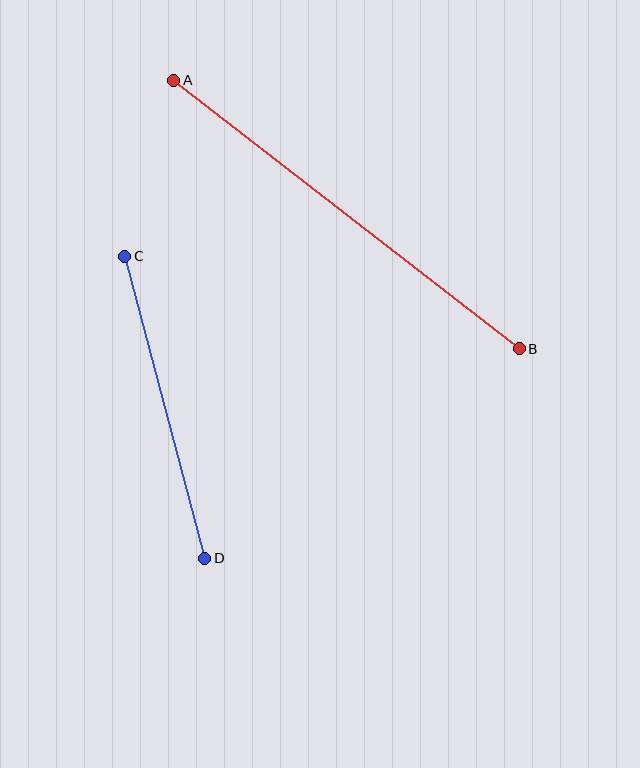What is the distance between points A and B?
The distance is approximately 438 pixels.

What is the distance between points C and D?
The distance is approximately 312 pixels.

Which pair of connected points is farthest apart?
Points A and B are farthest apart.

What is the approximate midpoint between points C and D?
The midpoint is at approximately (165, 407) pixels.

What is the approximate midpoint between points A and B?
The midpoint is at approximately (347, 215) pixels.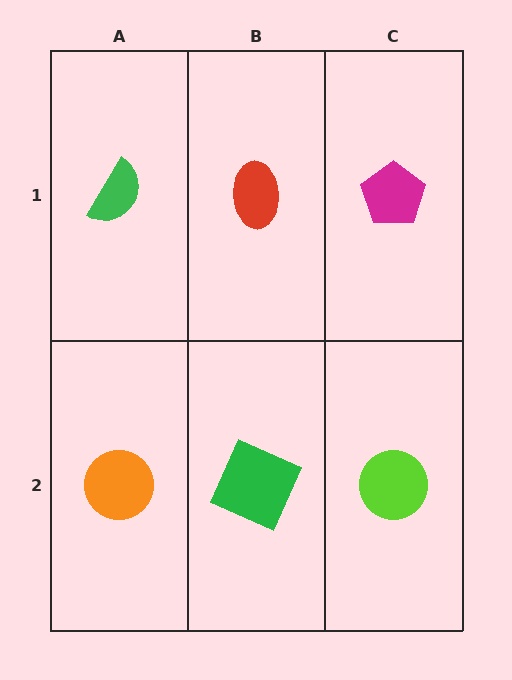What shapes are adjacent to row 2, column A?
A green semicircle (row 1, column A), a green square (row 2, column B).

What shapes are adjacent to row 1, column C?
A lime circle (row 2, column C), a red ellipse (row 1, column B).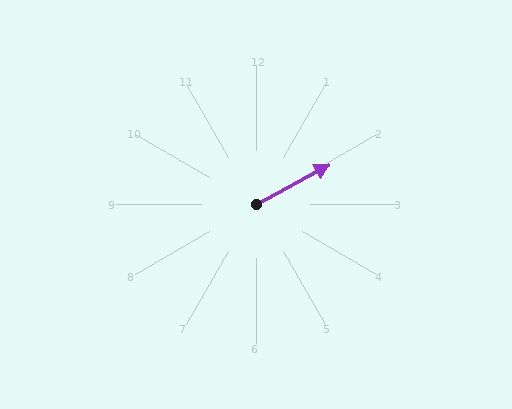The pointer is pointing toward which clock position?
Roughly 2 o'clock.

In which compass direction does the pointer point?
Northeast.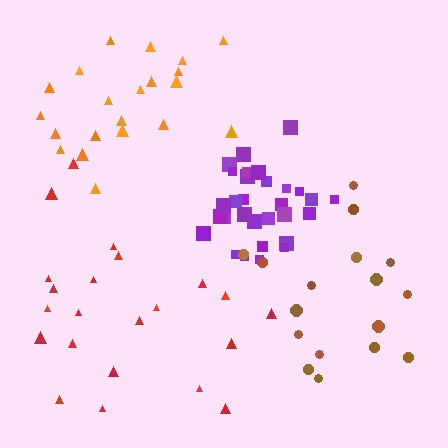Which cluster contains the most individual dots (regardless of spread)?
Purple (30).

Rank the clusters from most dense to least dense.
purple, orange, brown, red.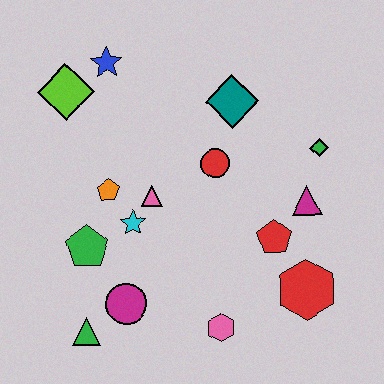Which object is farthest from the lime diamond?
The red hexagon is farthest from the lime diamond.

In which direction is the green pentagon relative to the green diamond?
The green pentagon is to the left of the green diamond.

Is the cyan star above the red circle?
No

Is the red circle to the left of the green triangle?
No